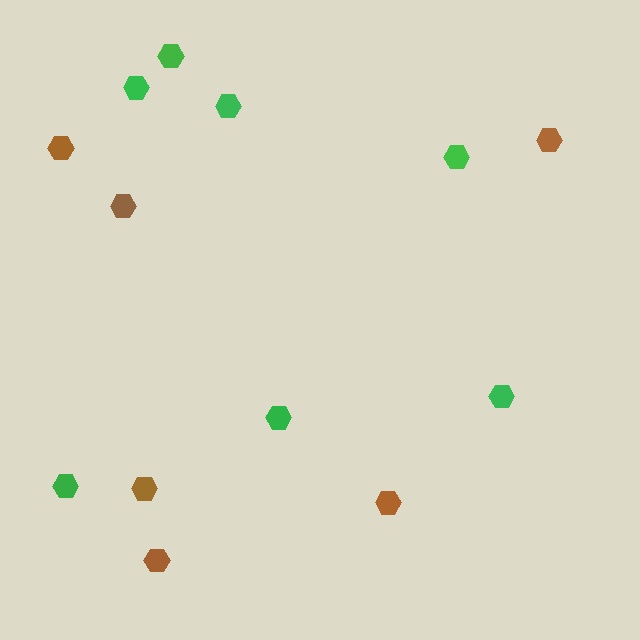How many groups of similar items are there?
There are 2 groups: one group of brown hexagons (6) and one group of green hexagons (7).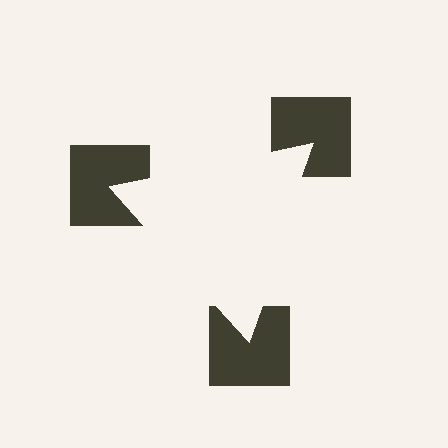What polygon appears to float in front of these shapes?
An illusory triangle — its edges are inferred from the aligned wedge cuts in the notched squares, not physically drawn.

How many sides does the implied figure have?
3 sides.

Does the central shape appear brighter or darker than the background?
It typically appears slightly brighter than the background, even though no actual brightness change is drawn.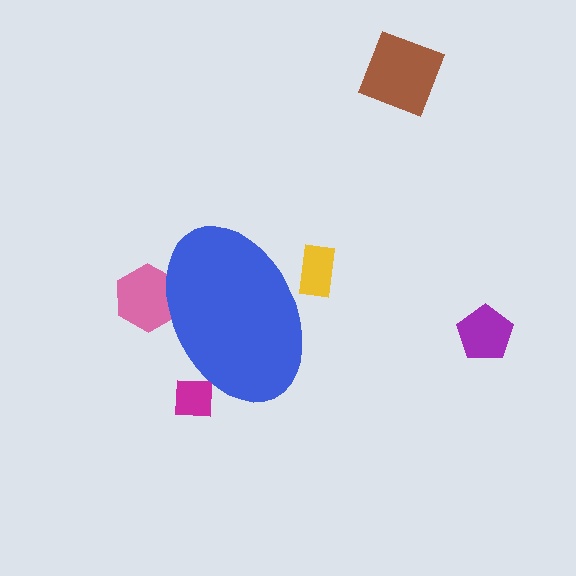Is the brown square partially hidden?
No, the brown square is fully visible.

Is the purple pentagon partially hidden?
No, the purple pentagon is fully visible.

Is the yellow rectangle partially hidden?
Yes, the yellow rectangle is partially hidden behind the blue ellipse.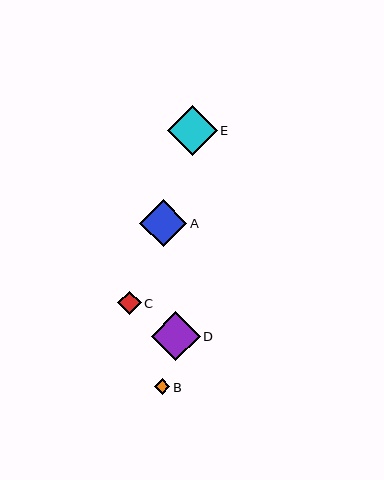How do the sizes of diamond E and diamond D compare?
Diamond E and diamond D are approximately the same size.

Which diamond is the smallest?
Diamond B is the smallest with a size of approximately 16 pixels.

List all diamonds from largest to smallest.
From largest to smallest: E, D, A, C, B.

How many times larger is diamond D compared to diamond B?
Diamond D is approximately 3.1 times the size of diamond B.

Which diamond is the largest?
Diamond E is the largest with a size of approximately 50 pixels.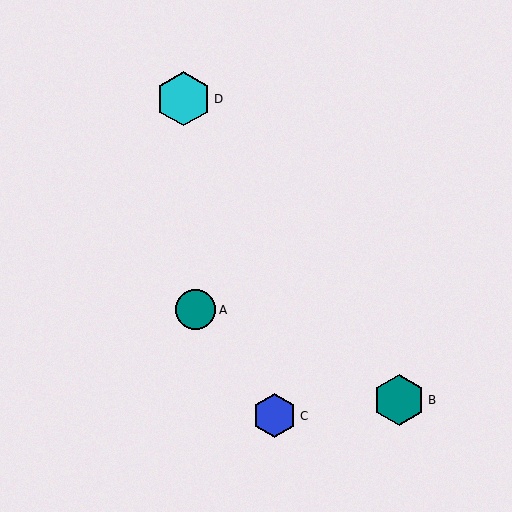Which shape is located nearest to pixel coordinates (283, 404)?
The blue hexagon (labeled C) at (274, 416) is nearest to that location.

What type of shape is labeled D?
Shape D is a cyan hexagon.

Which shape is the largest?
The cyan hexagon (labeled D) is the largest.